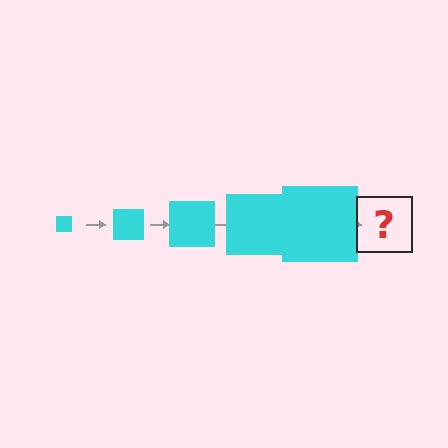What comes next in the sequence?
The next element should be a cyan square, larger than the previous one.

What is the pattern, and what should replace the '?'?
The pattern is that the square gets progressively larger each step. The '?' should be a cyan square, larger than the previous one.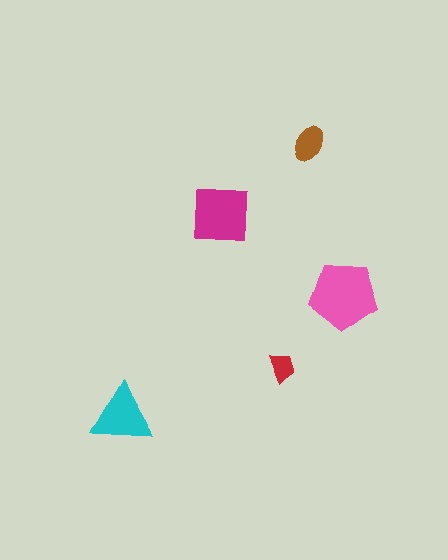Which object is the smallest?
The red trapezoid.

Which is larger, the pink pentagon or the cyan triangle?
The pink pentagon.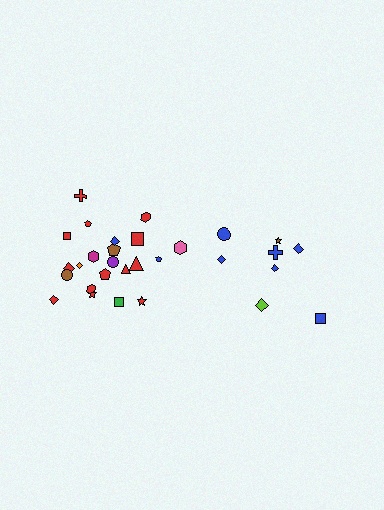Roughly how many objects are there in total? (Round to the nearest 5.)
Roughly 30 objects in total.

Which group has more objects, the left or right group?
The left group.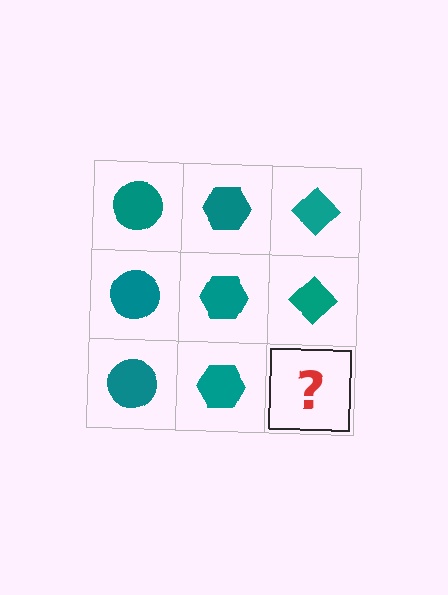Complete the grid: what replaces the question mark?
The question mark should be replaced with a teal diamond.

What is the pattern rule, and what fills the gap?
The rule is that each column has a consistent shape. The gap should be filled with a teal diamond.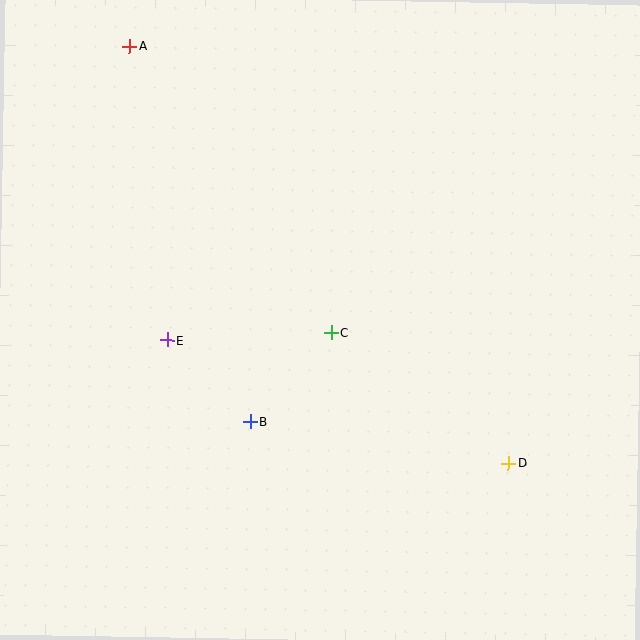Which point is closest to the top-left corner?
Point A is closest to the top-left corner.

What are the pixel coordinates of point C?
Point C is at (331, 333).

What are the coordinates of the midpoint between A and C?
The midpoint between A and C is at (230, 190).